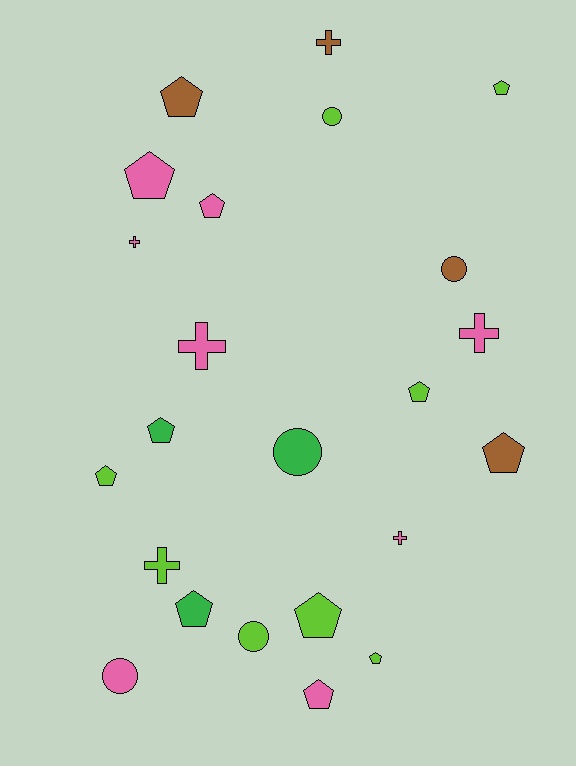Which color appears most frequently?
Lime, with 8 objects.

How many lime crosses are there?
There is 1 lime cross.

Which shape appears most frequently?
Pentagon, with 12 objects.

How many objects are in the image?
There are 23 objects.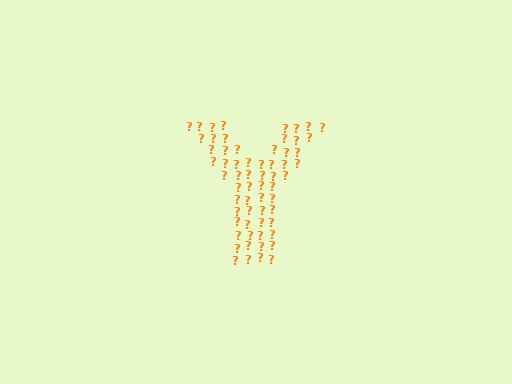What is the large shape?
The large shape is the letter Y.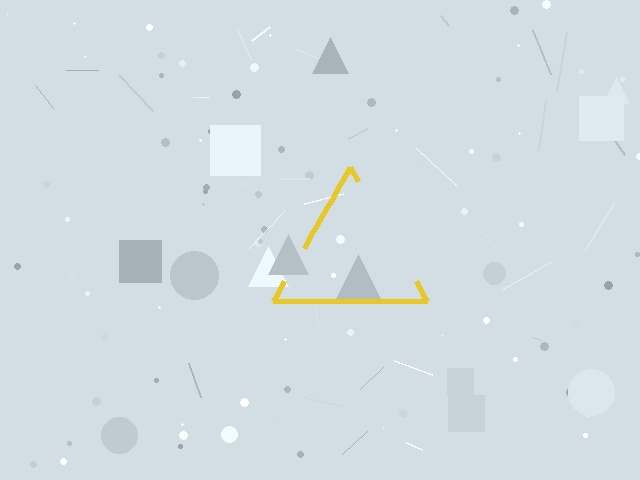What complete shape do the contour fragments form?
The contour fragments form a triangle.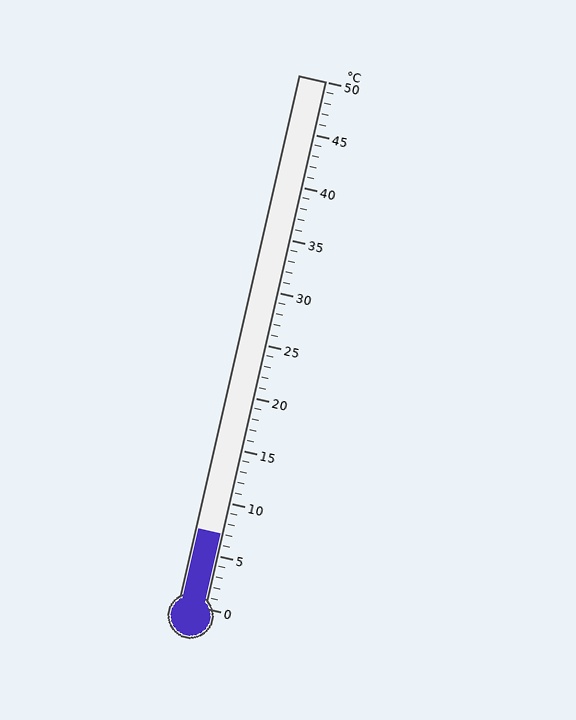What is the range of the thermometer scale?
The thermometer scale ranges from 0°C to 50°C.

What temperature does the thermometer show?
The thermometer shows approximately 7°C.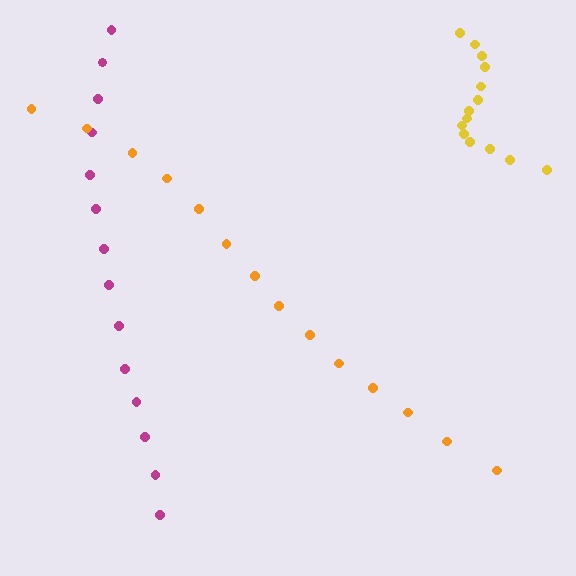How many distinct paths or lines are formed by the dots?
There are 3 distinct paths.